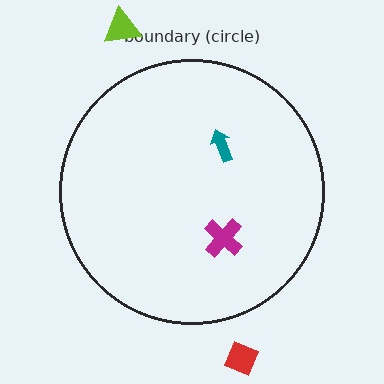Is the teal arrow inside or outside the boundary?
Inside.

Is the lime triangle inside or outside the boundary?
Outside.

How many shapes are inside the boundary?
2 inside, 2 outside.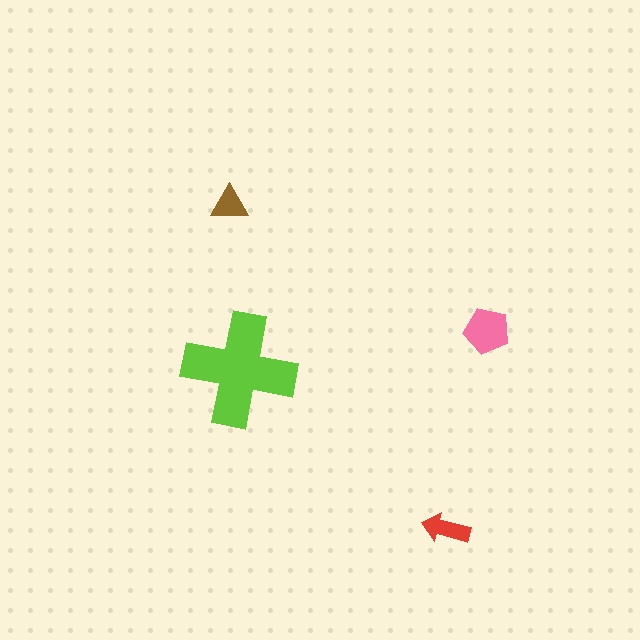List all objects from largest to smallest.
The lime cross, the pink pentagon, the red arrow, the brown triangle.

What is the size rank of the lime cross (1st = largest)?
1st.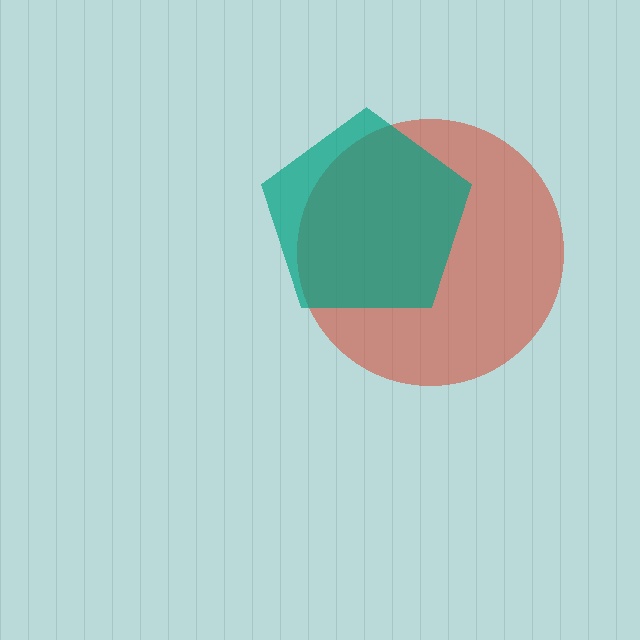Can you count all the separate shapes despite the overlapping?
Yes, there are 2 separate shapes.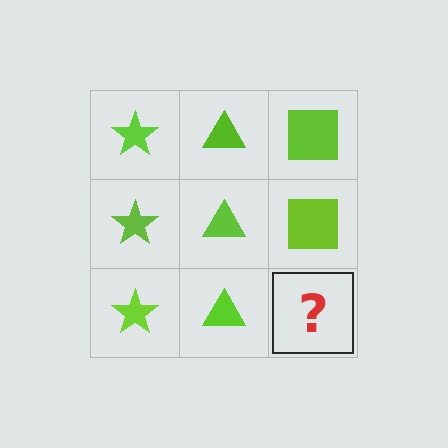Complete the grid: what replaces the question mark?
The question mark should be replaced with a lime square.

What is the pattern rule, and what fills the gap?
The rule is that each column has a consistent shape. The gap should be filled with a lime square.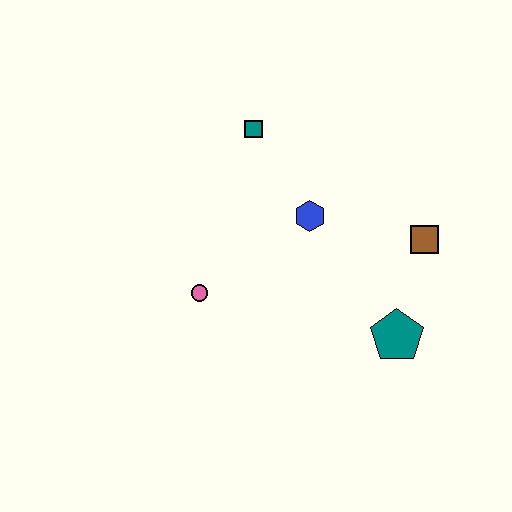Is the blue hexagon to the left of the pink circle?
No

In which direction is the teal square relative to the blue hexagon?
The teal square is above the blue hexagon.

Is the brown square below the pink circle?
No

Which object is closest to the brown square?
The teal pentagon is closest to the brown square.